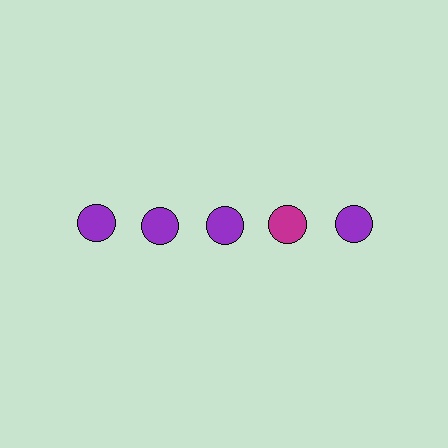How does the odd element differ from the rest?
It has a different color: magenta instead of purple.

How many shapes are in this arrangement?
There are 5 shapes arranged in a grid pattern.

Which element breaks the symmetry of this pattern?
The magenta circle in the top row, second from right column breaks the symmetry. All other shapes are purple circles.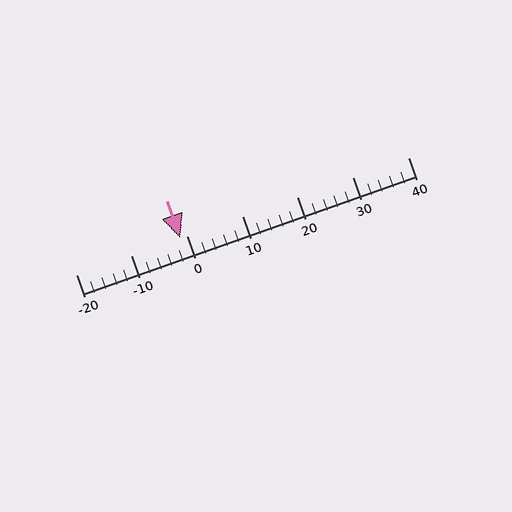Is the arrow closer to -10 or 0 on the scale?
The arrow is closer to 0.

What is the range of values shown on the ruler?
The ruler shows values from -20 to 40.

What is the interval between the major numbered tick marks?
The major tick marks are spaced 10 units apart.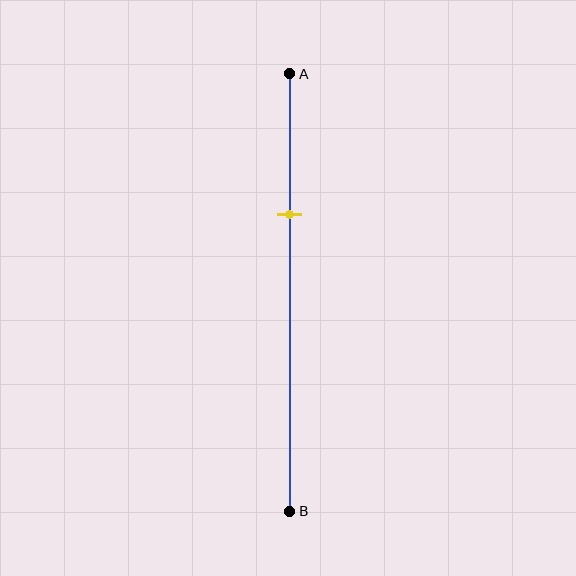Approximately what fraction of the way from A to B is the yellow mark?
The yellow mark is approximately 30% of the way from A to B.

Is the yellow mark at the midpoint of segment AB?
No, the mark is at about 30% from A, not at the 50% midpoint.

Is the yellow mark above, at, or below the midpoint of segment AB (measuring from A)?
The yellow mark is above the midpoint of segment AB.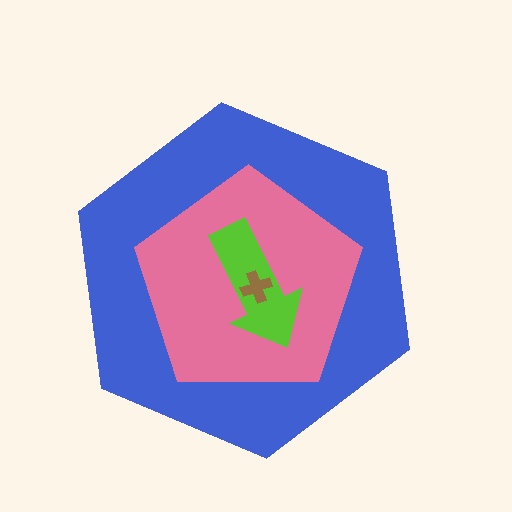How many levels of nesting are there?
4.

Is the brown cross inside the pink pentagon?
Yes.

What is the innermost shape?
The brown cross.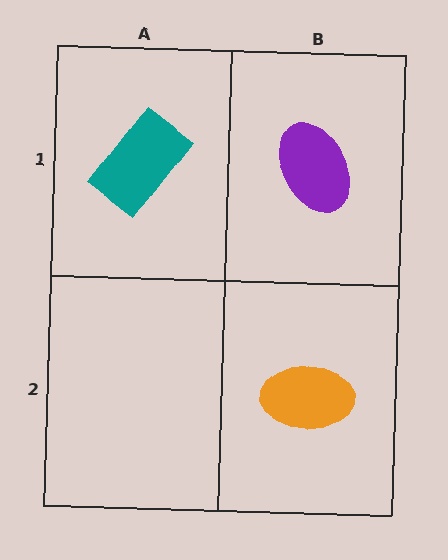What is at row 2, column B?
An orange ellipse.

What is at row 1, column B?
A purple ellipse.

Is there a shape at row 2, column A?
No, that cell is empty.